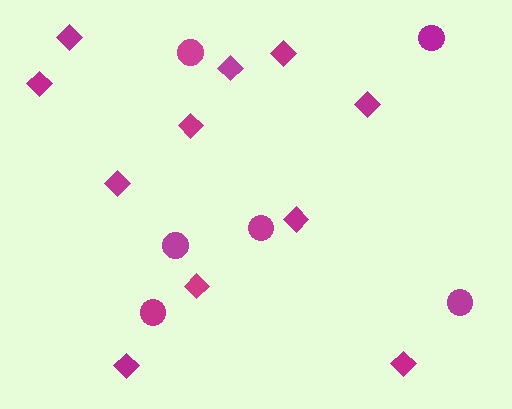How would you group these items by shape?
There are 2 groups: one group of diamonds (11) and one group of circles (6).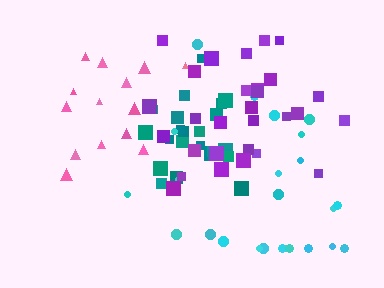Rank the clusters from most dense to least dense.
teal, purple, pink, cyan.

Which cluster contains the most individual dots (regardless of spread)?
Purple (29).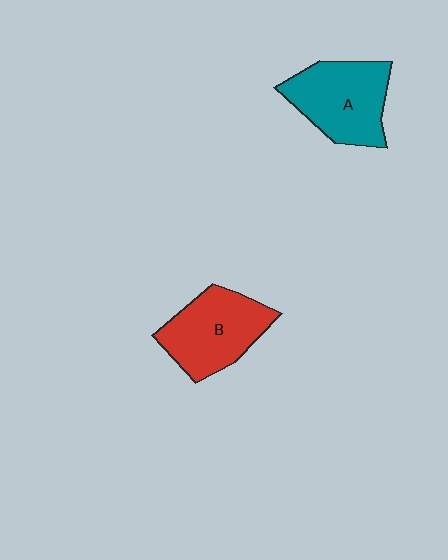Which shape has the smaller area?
Shape B (red).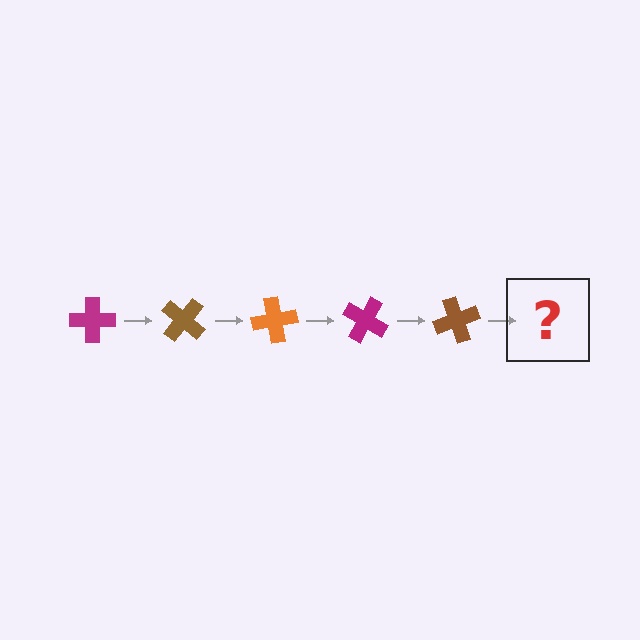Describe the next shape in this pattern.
It should be an orange cross, rotated 200 degrees from the start.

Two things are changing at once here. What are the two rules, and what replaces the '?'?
The two rules are that it rotates 40 degrees each step and the color cycles through magenta, brown, and orange. The '?' should be an orange cross, rotated 200 degrees from the start.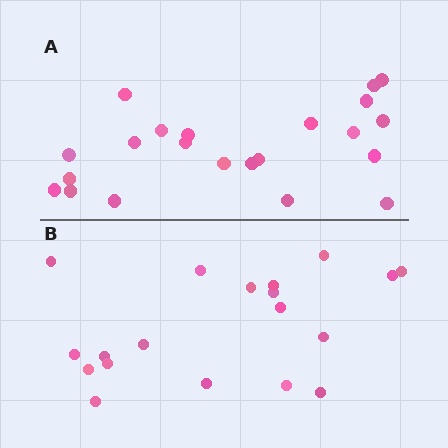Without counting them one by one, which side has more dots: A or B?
Region A (the top region) has more dots.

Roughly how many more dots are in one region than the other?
Region A has just a few more — roughly 2 or 3 more dots than region B.